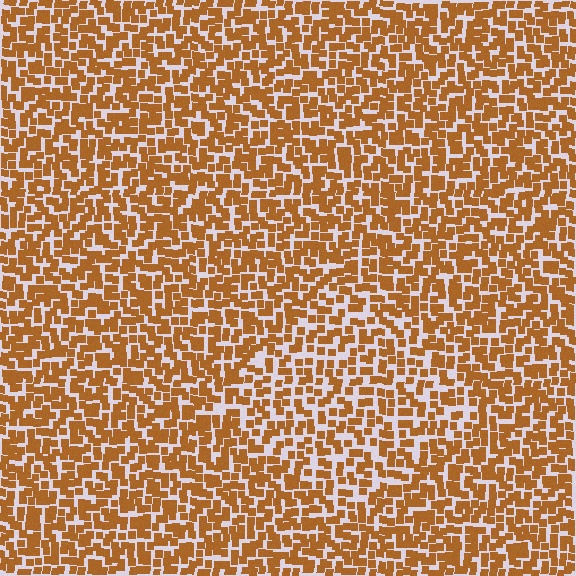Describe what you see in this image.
The image contains small brown elements arranged at two different densities. A diamond-shaped region is visible where the elements are less densely packed than the surrounding area.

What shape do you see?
I see a diamond.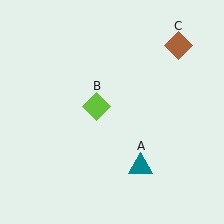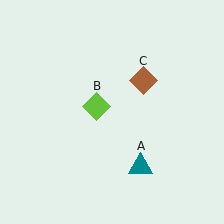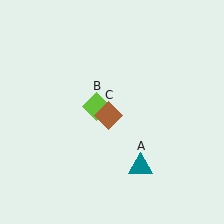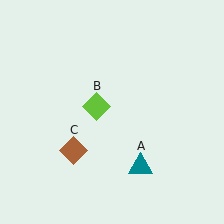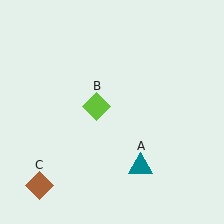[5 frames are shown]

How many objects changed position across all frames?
1 object changed position: brown diamond (object C).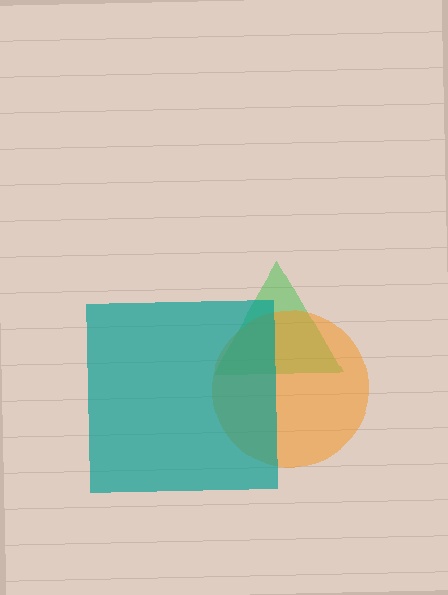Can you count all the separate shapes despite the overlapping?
Yes, there are 3 separate shapes.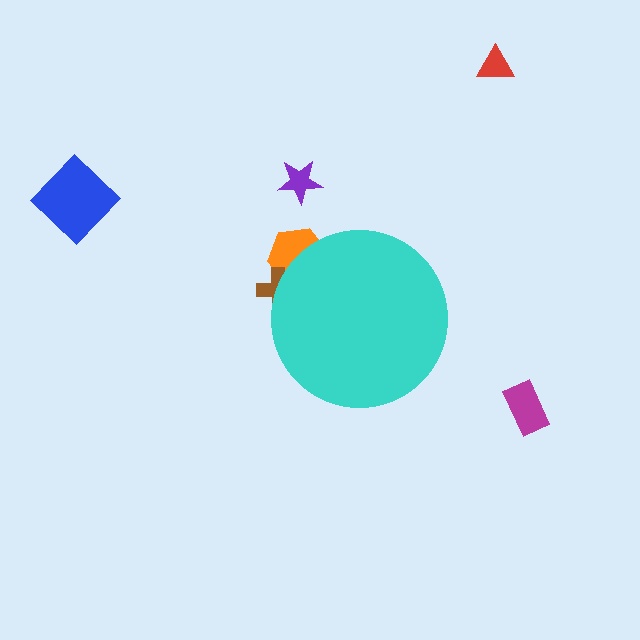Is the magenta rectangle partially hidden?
No, the magenta rectangle is fully visible.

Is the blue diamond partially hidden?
No, the blue diamond is fully visible.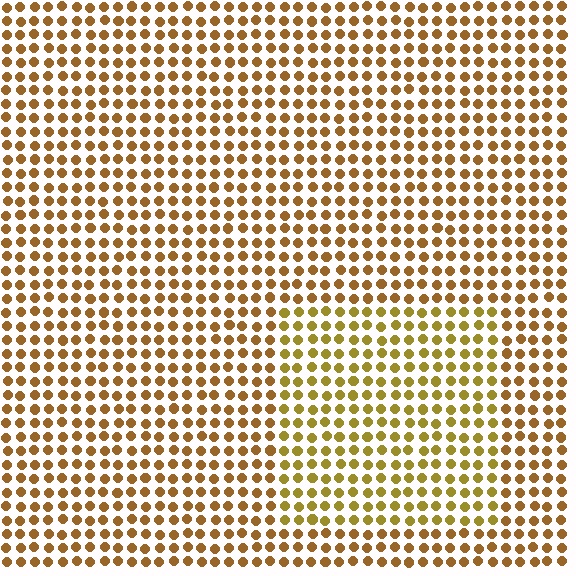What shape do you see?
I see a rectangle.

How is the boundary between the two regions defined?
The boundary is defined purely by a slight shift in hue (about 22 degrees). Spacing, size, and orientation are identical on both sides.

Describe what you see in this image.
The image is filled with small brown elements in a uniform arrangement. A rectangle-shaped region is visible where the elements are tinted to a slightly different hue, forming a subtle color boundary.